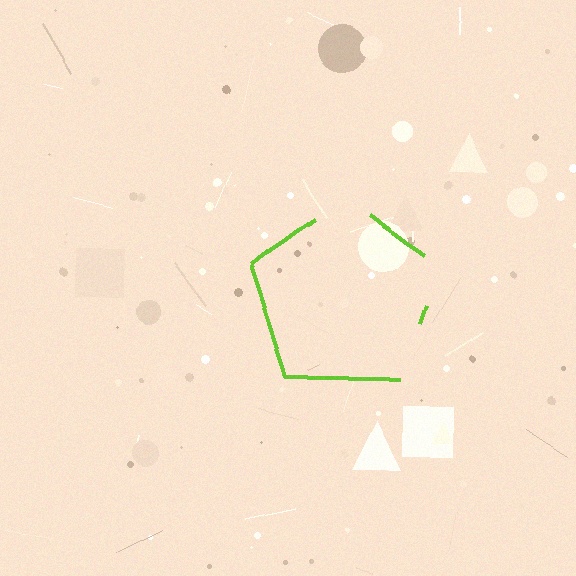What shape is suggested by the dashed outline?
The dashed outline suggests a pentagon.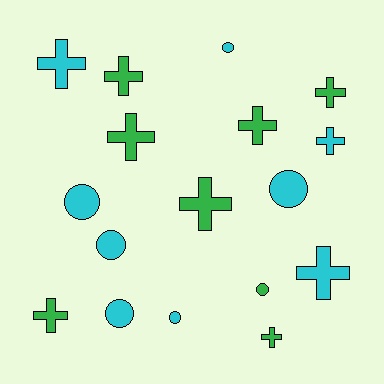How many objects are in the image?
There are 17 objects.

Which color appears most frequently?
Cyan, with 9 objects.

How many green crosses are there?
There are 7 green crosses.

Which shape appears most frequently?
Cross, with 10 objects.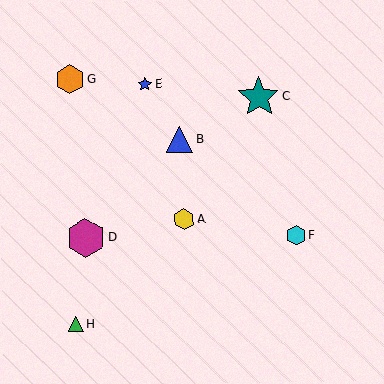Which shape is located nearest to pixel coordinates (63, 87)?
The orange hexagon (labeled G) at (70, 79) is nearest to that location.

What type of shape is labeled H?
Shape H is a green triangle.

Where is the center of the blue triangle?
The center of the blue triangle is at (180, 140).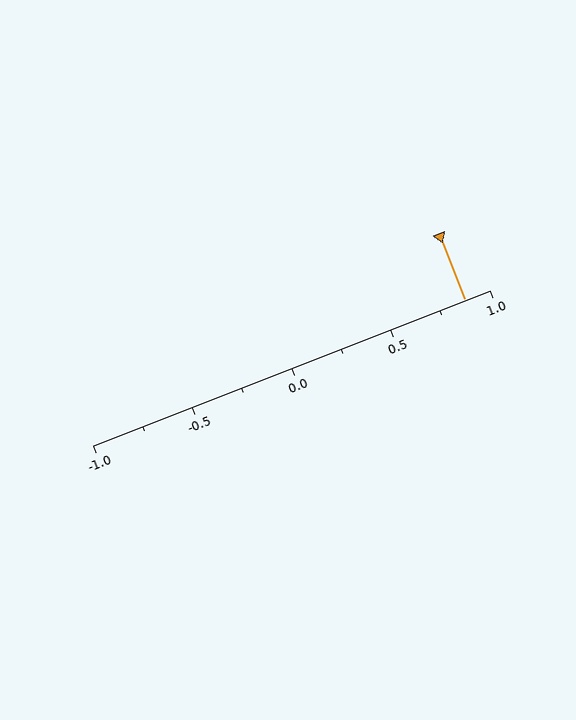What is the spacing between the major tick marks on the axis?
The major ticks are spaced 0.5 apart.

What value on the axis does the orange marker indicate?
The marker indicates approximately 0.88.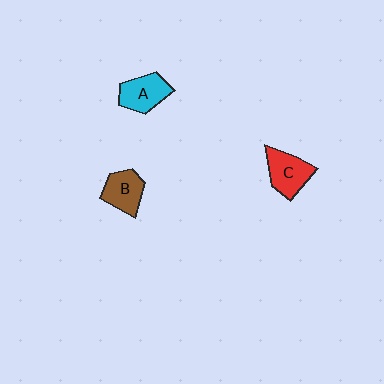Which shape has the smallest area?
Shape B (brown).